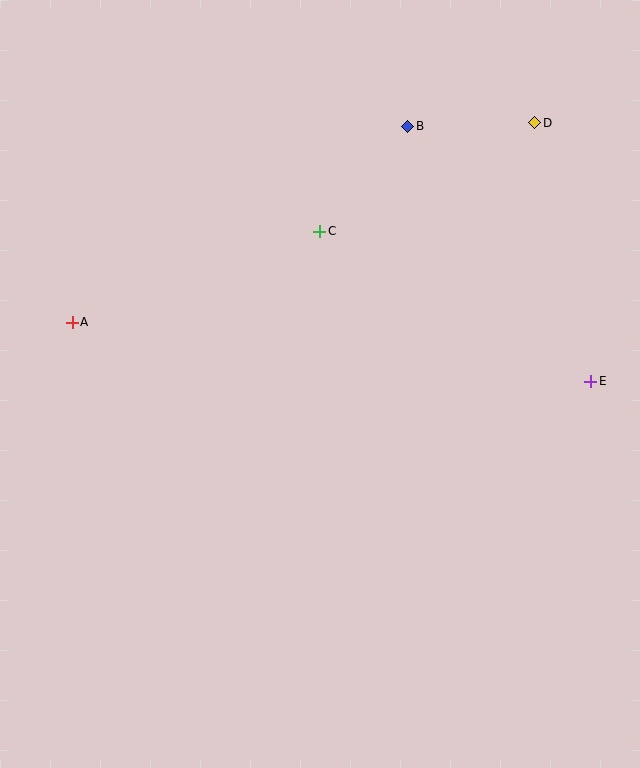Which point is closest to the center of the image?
Point C at (320, 231) is closest to the center.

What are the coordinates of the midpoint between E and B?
The midpoint between E and B is at (499, 254).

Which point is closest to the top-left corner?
Point A is closest to the top-left corner.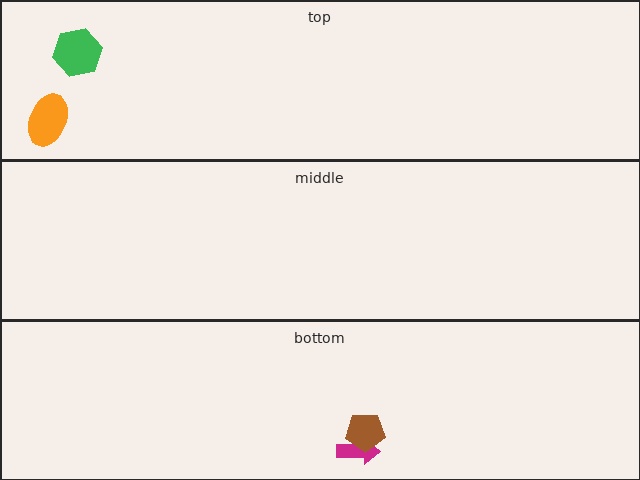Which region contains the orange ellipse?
The top region.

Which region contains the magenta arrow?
The bottom region.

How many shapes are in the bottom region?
2.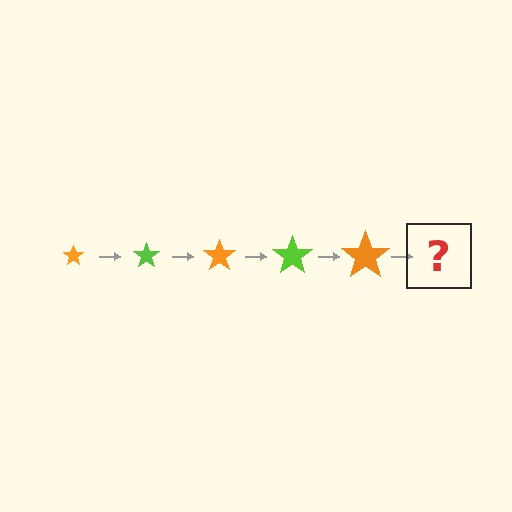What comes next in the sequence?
The next element should be a lime star, larger than the previous one.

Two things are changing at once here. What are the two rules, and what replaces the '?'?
The two rules are that the star grows larger each step and the color cycles through orange and lime. The '?' should be a lime star, larger than the previous one.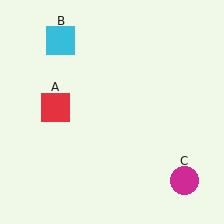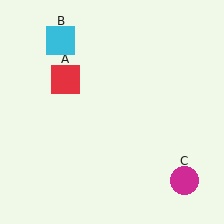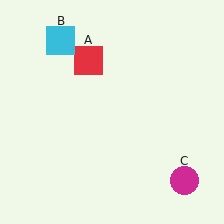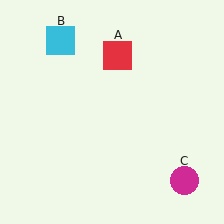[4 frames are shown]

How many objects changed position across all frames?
1 object changed position: red square (object A).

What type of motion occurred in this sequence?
The red square (object A) rotated clockwise around the center of the scene.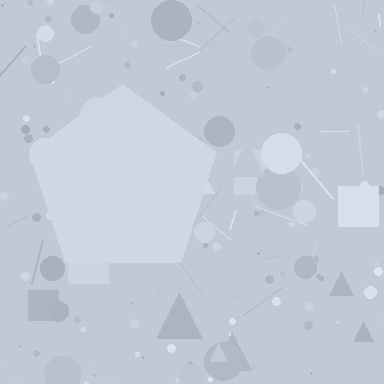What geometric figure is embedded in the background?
A pentagon is embedded in the background.